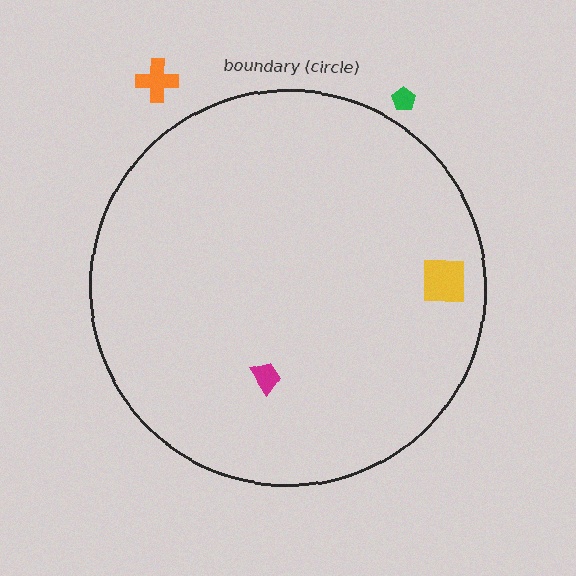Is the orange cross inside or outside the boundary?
Outside.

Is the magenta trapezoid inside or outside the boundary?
Inside.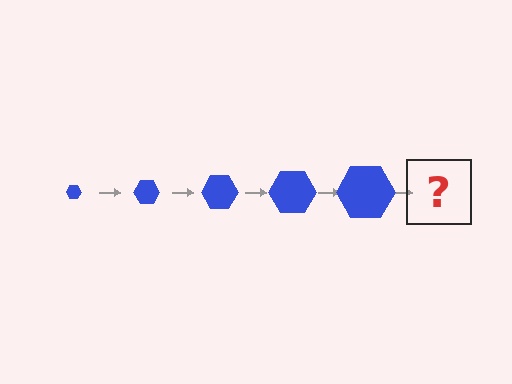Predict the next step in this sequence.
The next step is a blue hexagon, larger than the previous one.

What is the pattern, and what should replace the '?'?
The pattern is that the hexagon gets progressively larger each step. The '?' should be a blue hexagon, larger than the previous one.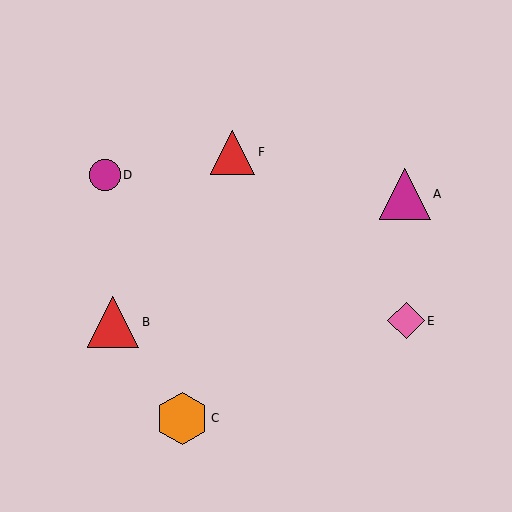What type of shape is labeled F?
Shape F is a red triangle.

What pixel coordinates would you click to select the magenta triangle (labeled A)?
Click at (405, 194) to select the magenta triangle A.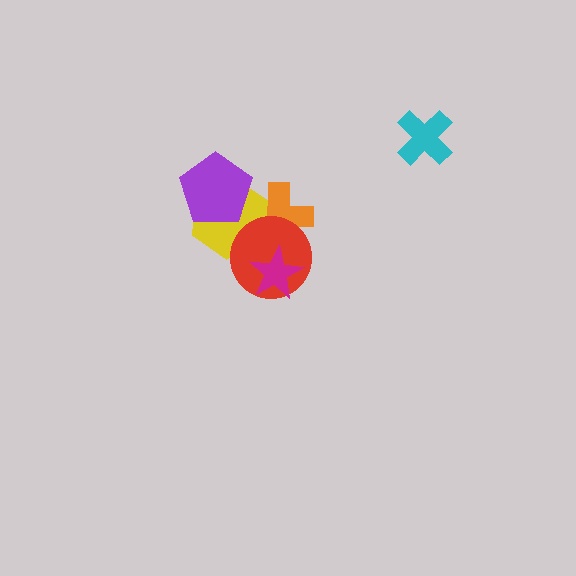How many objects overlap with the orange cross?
2 objects overlap with the orange cross.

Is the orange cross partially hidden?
Yes, it is partially covered by another shape.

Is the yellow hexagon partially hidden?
Yes, it is partially covered by another shape.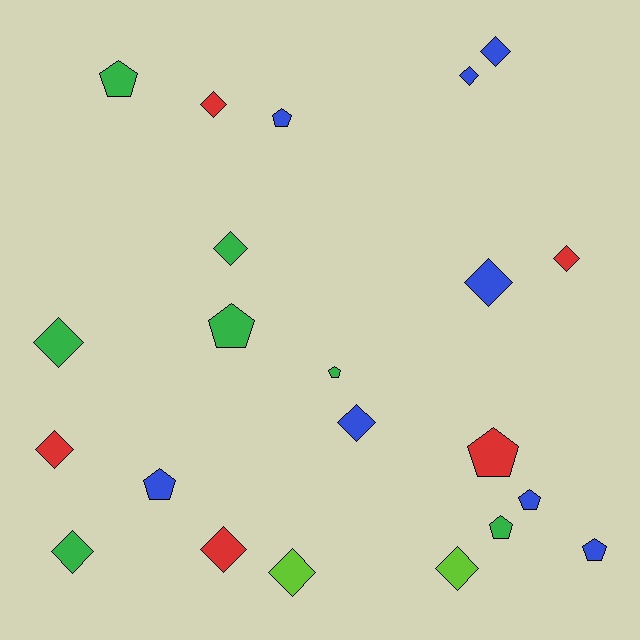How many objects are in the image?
There are 22 objects.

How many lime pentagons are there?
There are no lime pentagons.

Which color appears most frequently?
Blue, with 8 objects.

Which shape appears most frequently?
Diamond, with 13 objects.